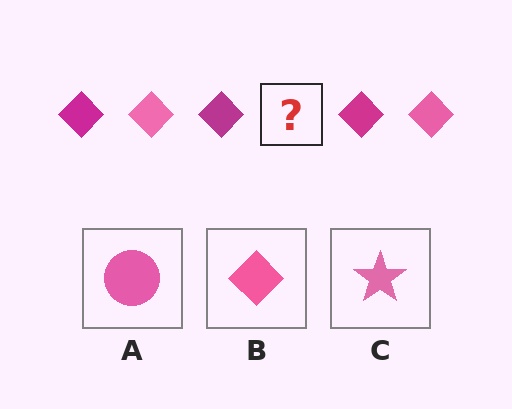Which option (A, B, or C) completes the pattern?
B.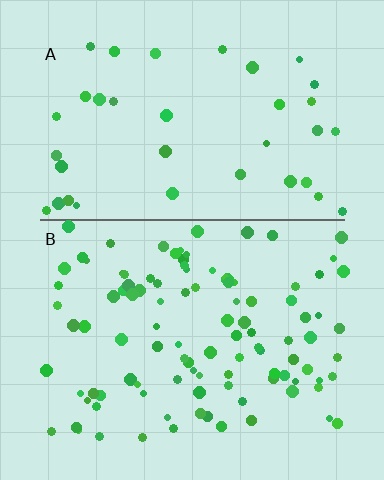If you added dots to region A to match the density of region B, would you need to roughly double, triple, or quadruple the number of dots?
Approximately triple.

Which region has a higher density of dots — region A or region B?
B (the bottom).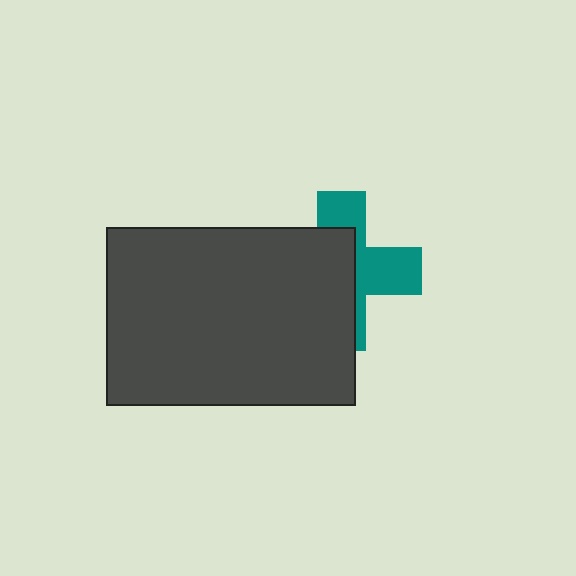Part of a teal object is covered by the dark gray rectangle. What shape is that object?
It is a cross.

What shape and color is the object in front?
The object in front is a dark gray rectangle.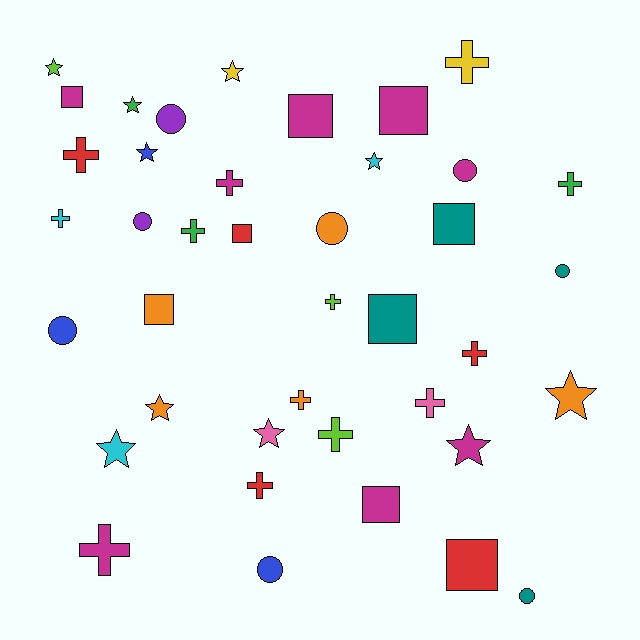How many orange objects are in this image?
There are 5 orange objects.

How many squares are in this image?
There are 9 squares.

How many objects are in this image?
There are 40 objects.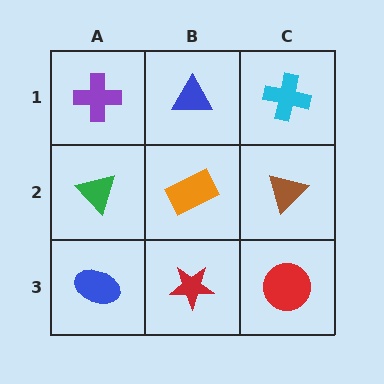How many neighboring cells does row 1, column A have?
2.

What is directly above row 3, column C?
A brown triangle.